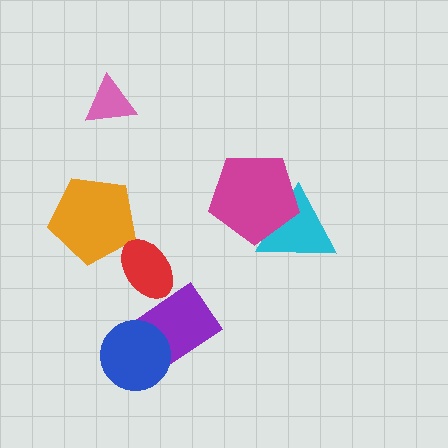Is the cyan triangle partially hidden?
Yes, it is partially covered by another shape.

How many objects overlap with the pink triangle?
0 objects overlap with the pink triangle.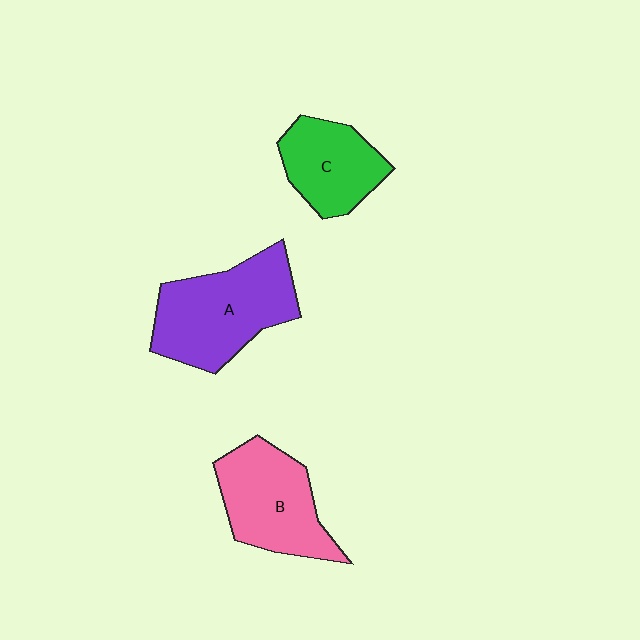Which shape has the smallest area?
Shape C (green).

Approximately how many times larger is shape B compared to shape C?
Approximately 1.3 times.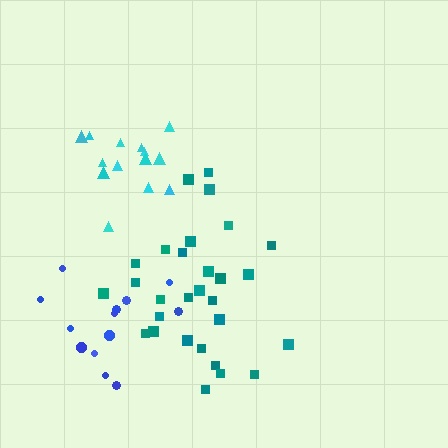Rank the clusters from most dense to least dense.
cyan, teal, blue.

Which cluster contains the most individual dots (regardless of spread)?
Teal (29).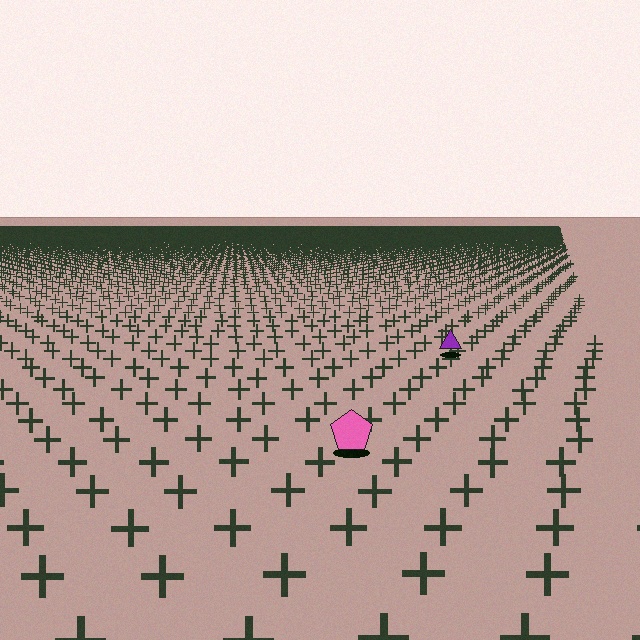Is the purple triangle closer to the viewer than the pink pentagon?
No. The pink pentagon is closer — you can tell from the texture gradient: the ground texture is coarser near it.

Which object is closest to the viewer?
The pink pentagon is closest. The texture marks near it are larger and more spread out.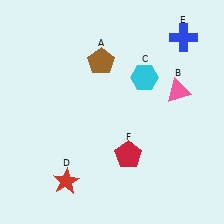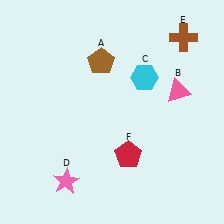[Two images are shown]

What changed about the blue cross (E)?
In Image 1, E is blue. In Image 2, it changed to brown.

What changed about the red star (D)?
In Image 1, D is red. In Image 2, it changed to pink.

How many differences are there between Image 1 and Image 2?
There are 2 differences between the two images.